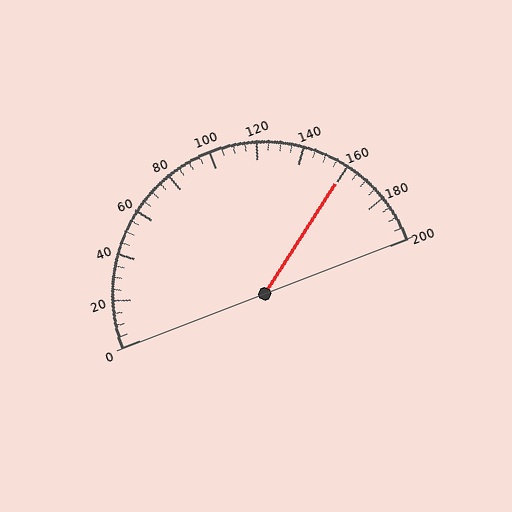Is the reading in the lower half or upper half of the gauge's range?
The reading is in the upper half of the range (0 to 200).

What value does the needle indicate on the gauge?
The needle indicates approximately 160.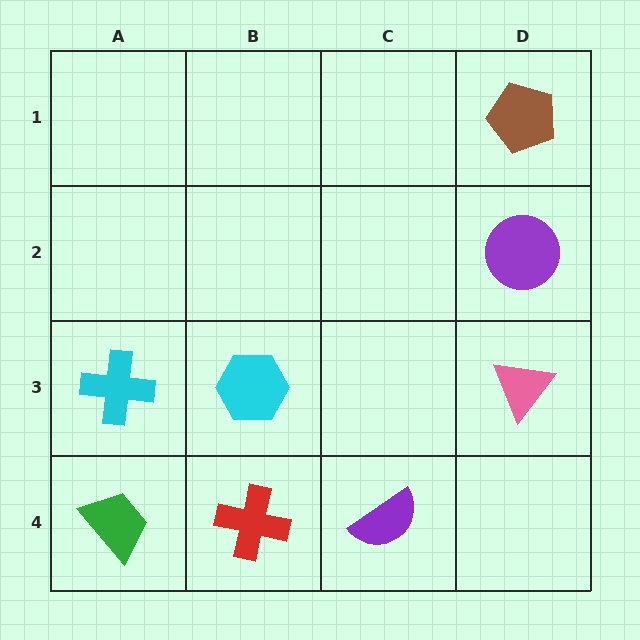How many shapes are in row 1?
1 shape.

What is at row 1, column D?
A brown pentagon.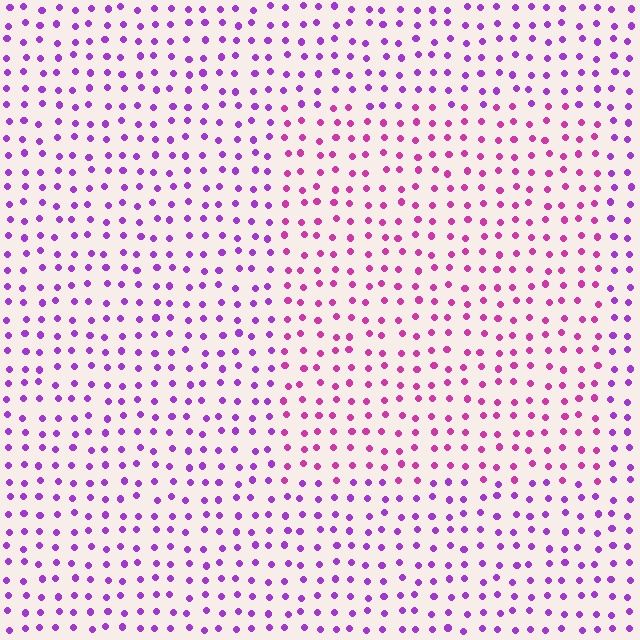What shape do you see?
I see a rectangle.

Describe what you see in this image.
The image is filled with small purple elements in a uniform arrangement. A rectangle-shaped region is visible where the elements are tinted to a slightly different hue, forming a subtle color boundary.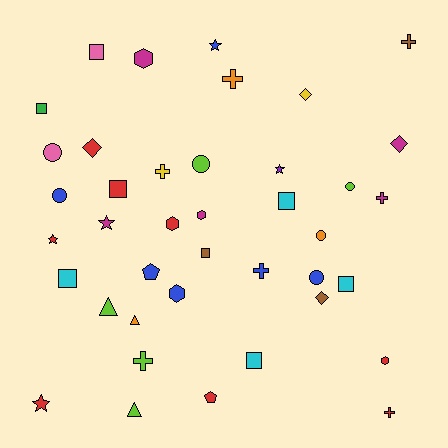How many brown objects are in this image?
There are 3 brown objects.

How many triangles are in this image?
There are 3 triangles.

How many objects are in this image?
There are 40 objects.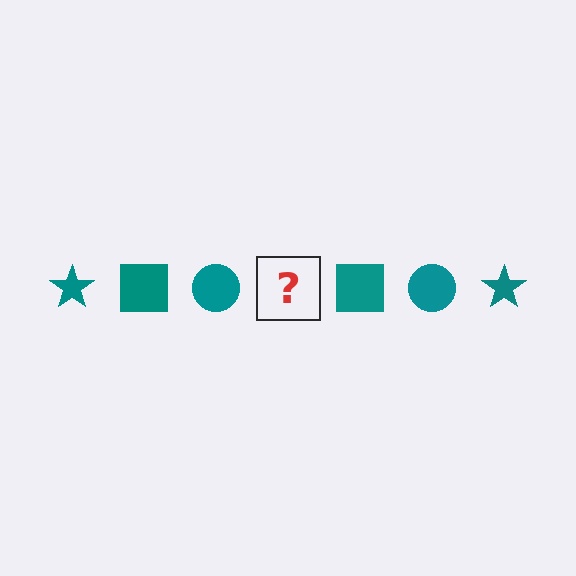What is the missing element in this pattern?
The missing element is a teal star.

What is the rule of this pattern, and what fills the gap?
The rule is that the pattern cycles through star, square, circle shapes in teal. The gap should be filled with a teal star.